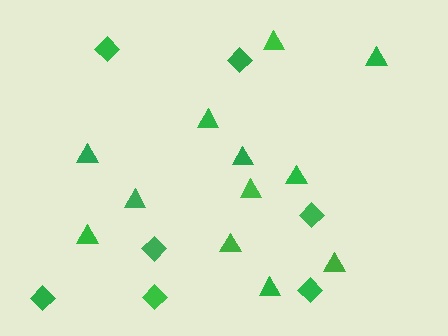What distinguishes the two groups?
There are 2 groups: one group of triangles (12) and one group of diamonds (7).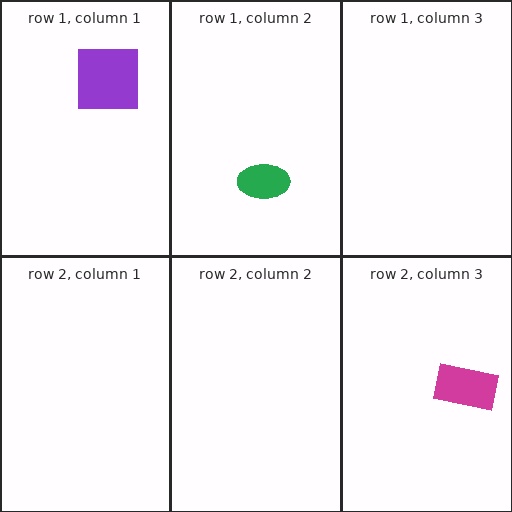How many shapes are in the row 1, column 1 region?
1.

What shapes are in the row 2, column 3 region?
The magenta rectangle.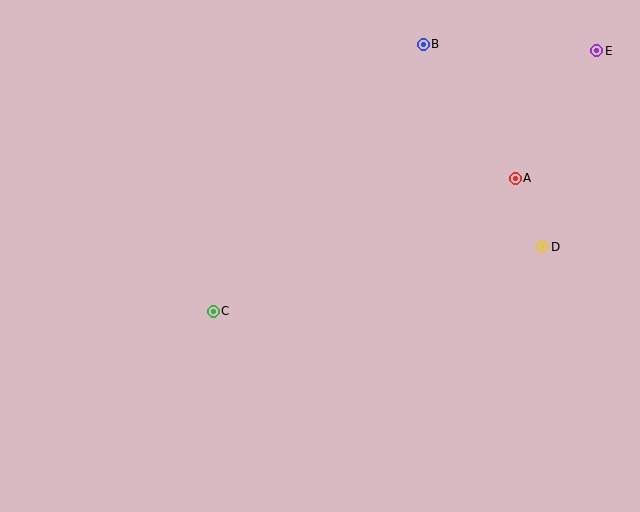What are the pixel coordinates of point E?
Point E is at (597, 51).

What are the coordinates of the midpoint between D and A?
The midpoint between D and A is at (529, 213).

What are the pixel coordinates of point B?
Point B is at (423, 44).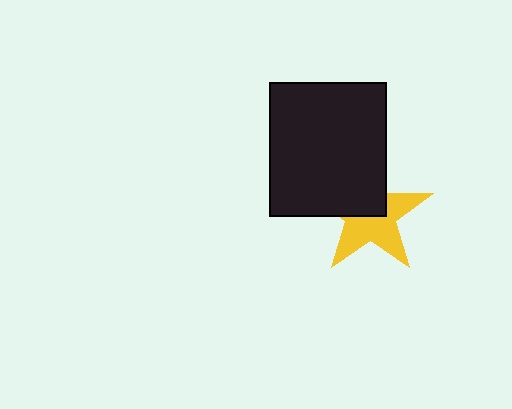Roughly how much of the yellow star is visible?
About half of it is visible (roughly 56%).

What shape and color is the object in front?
The object in front is a black rectangle.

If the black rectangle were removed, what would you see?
You would see the complete yellow star.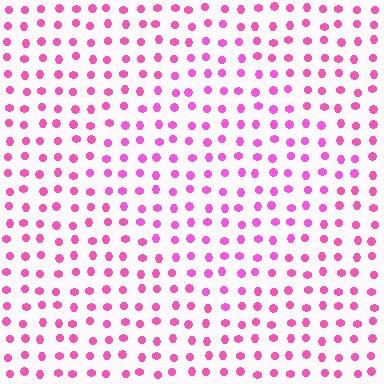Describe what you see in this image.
The image is filled with small pink elements in a uniform arrangement. A diamond-shaped region is visible where the elements are tinted to a slightly different hue, forming a subtle color boundary.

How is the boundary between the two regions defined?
The boundary is defined purely by a slight shift in hue (about 16 degrees). Spacing, size, and orientation are identical on both sides.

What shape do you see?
I see a diamond.